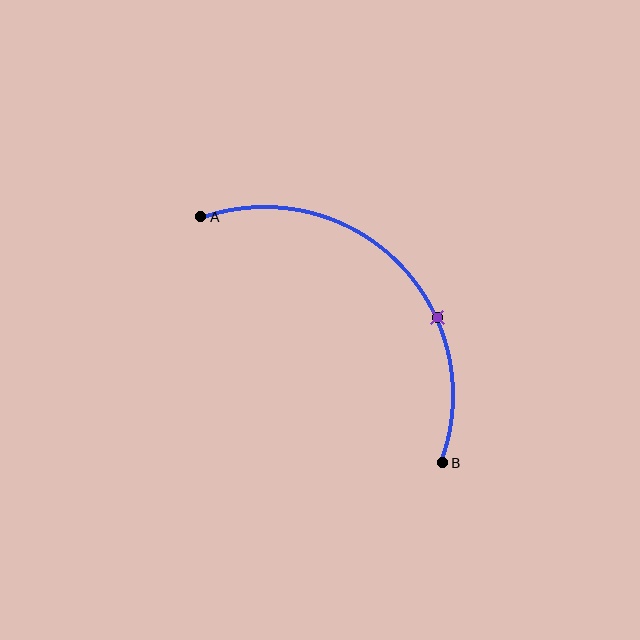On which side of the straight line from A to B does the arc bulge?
The arc bulges above and to the right of the straight line connecting A and B.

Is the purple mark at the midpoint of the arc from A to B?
No. The purple mark lies on the arc but is closer to endpoint B. The arc midpoint would be at the point on the curve equidistant along the arc from both A and B.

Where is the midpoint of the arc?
The arc midpoint is the point on the curve farthest from the straight line joining A and B. It sits above and to the right of that line.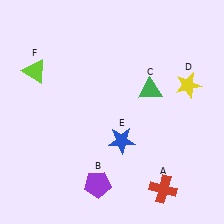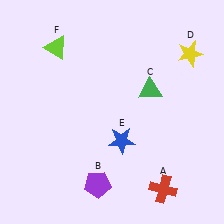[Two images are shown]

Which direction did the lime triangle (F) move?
The lime triangle (F) moved up.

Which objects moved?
The objects that moved are: the yellow star (D), the lime triangle (F).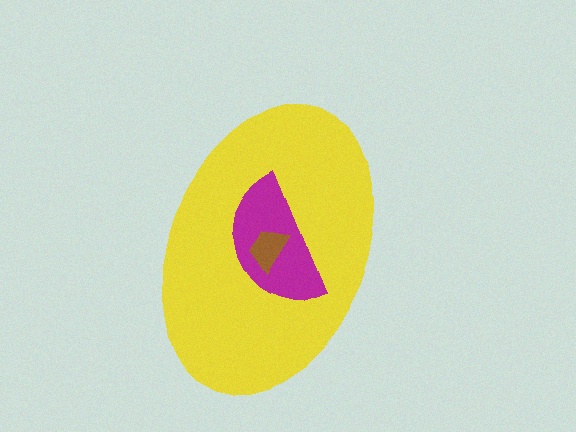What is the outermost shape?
The yellow ellipse.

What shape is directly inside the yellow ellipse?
The magenta semicircle.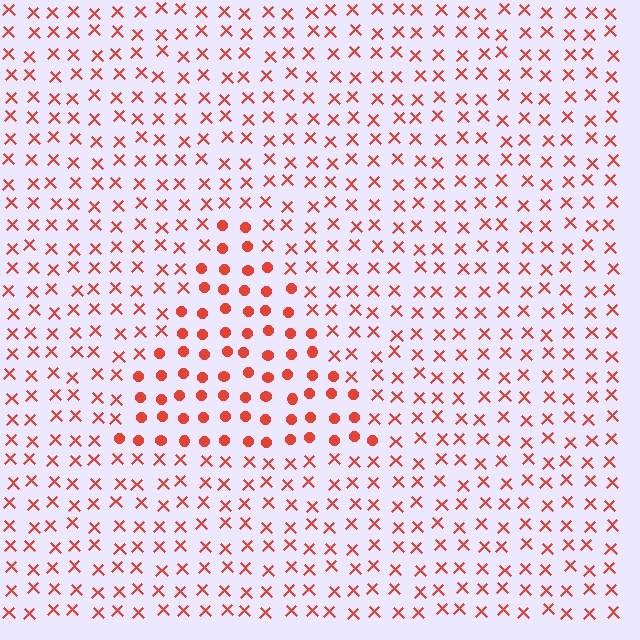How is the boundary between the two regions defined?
The boundary is defined by a change in element shape: circles inside vs. X marks outside. All elements share the same color and spacing.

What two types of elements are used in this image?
The image uses circles inside the triangle region and X marks outside it.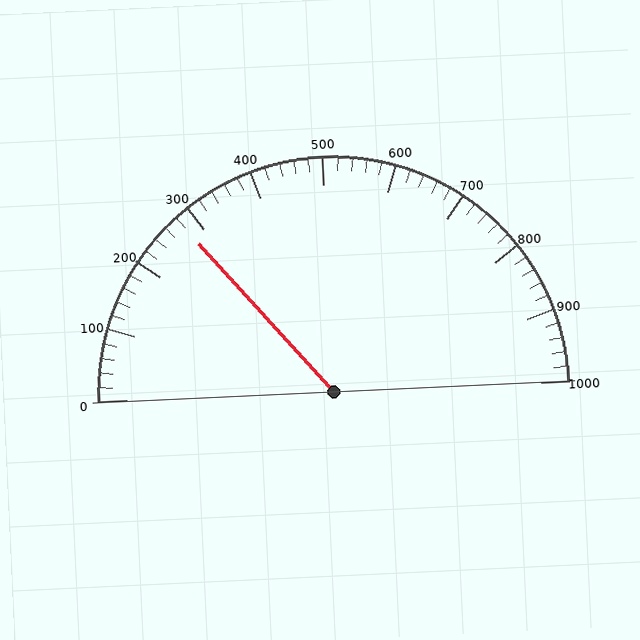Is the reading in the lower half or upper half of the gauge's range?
The reading is in the lower half of the range (0 to 1000).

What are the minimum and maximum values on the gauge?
The gauge ranges from 0 to 1000.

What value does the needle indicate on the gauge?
The needle indicates approximately 280.